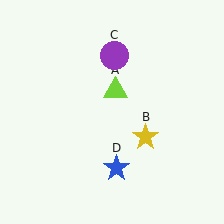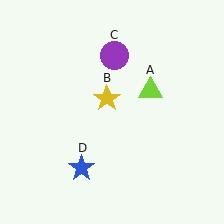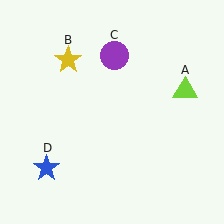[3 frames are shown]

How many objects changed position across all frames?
3 objects changed position: lime triangle (object A), yellow star (object B), blue star (object D).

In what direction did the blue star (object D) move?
The blue star (object D) moved left.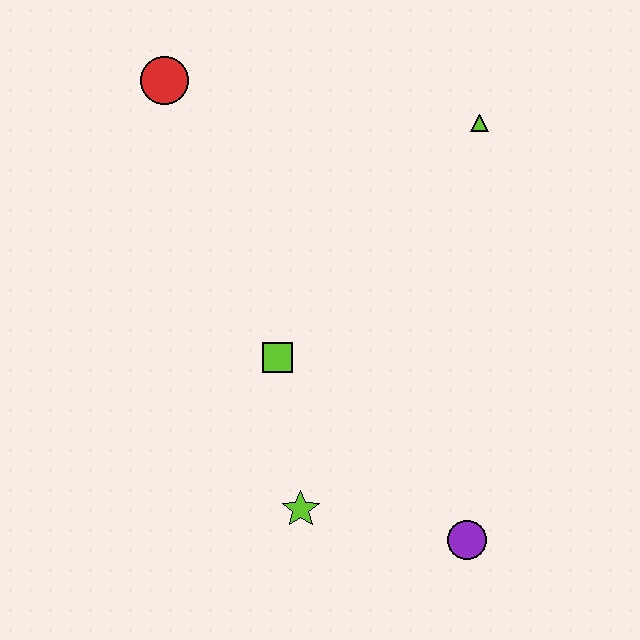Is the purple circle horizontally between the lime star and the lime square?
No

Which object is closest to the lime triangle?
The lime square is closest to the lime triangle.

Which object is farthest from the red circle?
The purple circle is farthest from the red circle.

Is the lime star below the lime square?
Yes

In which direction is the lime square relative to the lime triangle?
The lime square is below the lime triangle.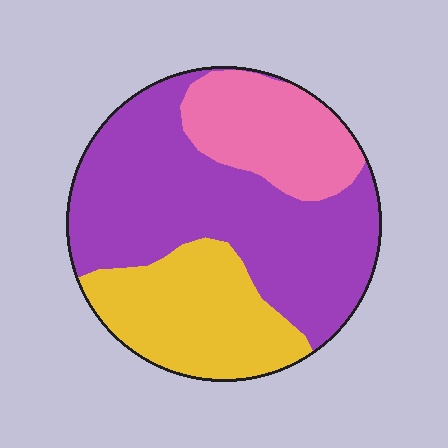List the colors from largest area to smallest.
From largest to smallest: purple, yellow, pink.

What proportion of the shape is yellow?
Yellow covers around 25% of the shape.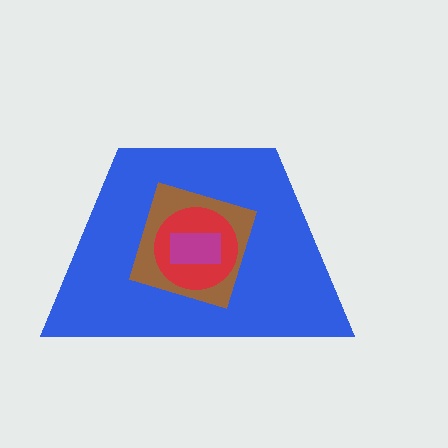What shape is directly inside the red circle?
The magenta rectangle.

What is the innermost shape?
The magenta rectangle.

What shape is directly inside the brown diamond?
The red circle.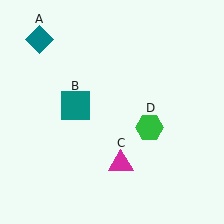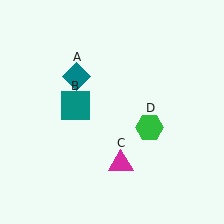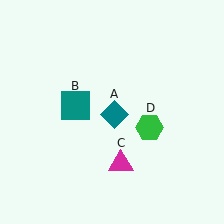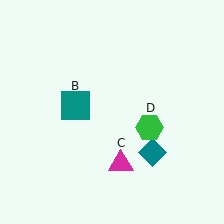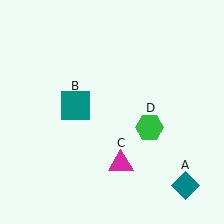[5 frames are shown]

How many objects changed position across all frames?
1 object changed position: teal diamond (object A).